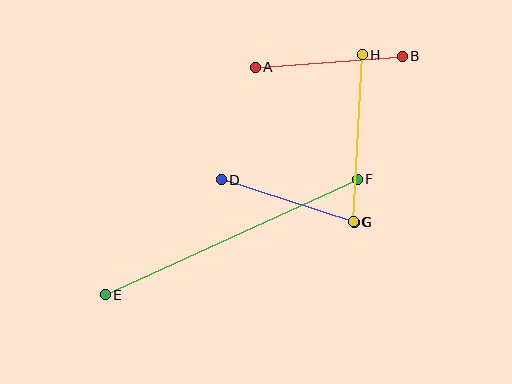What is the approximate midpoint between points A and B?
The midpoint is at approximately (329, 62) pixels.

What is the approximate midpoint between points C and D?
The midpoint is at approximately (288, 201) pixels.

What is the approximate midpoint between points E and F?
The midpoint is at approximately (231, 237) pixels.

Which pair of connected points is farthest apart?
Points E and F are farthest apart.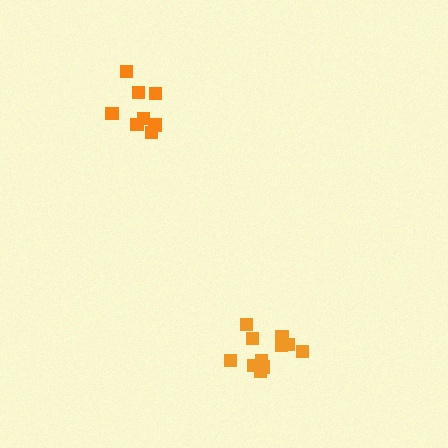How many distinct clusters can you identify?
There are 2 distinct clusters.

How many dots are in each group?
Group 1: 11 dots, Group 2: 8 dots (19 total).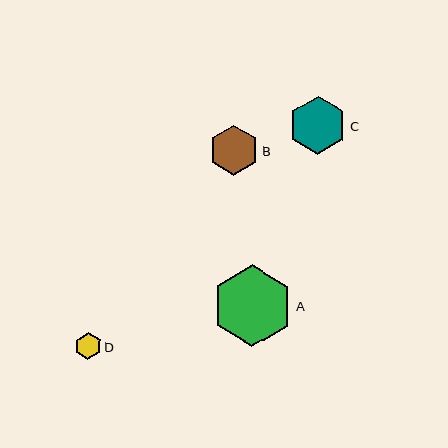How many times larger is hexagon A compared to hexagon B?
Hexagon A is approximately 1.6 times the size of hexagon B.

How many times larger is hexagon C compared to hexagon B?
Hexagon C is approximately 1.2 times the size of hexagon B.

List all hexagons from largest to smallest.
From largest to smallest: A, C, B, D.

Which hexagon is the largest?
Hexagon A is the largest with a size of approximately 81 pixels.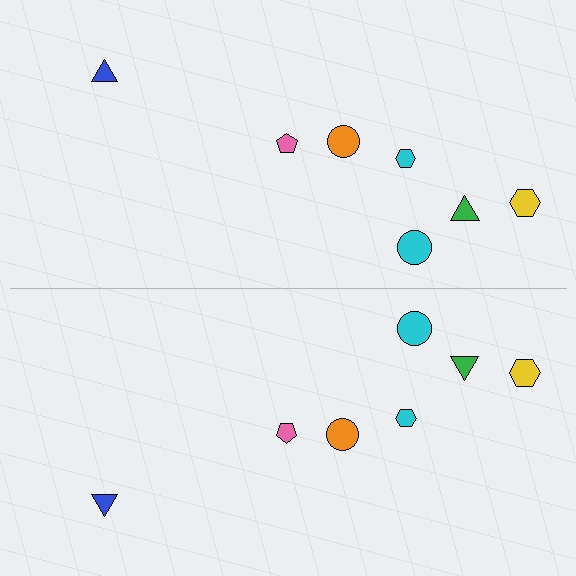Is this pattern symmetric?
Yes, this pattern has bilateral (reflection) symmetry.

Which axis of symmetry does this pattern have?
The pattern has a horizontal axis of symmetry running through the center of the image.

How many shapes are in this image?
There are 14 shapes in this image.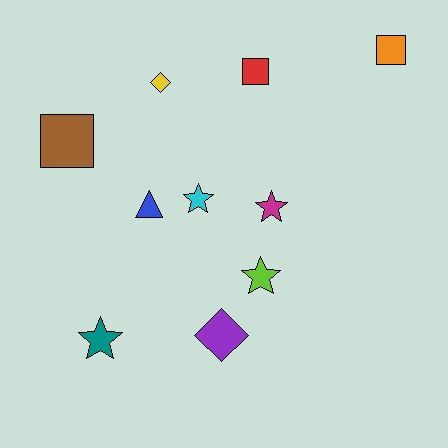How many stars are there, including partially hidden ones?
There are 4 stars.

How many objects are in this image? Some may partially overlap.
There are 10 objects.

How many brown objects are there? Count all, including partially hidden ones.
There is 1 brown object.